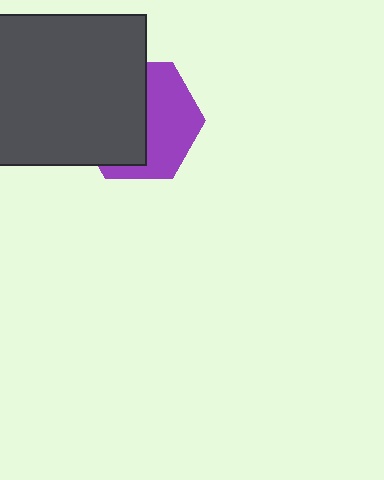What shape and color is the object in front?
The object in front is a dark gray square.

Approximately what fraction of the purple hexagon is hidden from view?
Roughly 53% of the purple hexagon is hidden behind the dark gray square.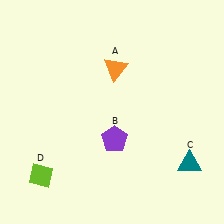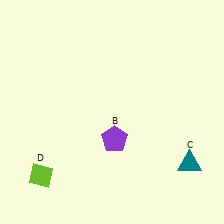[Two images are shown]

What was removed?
The orange triangle (A) was removed in Image 2.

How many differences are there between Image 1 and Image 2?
There is 1 difference between the two images.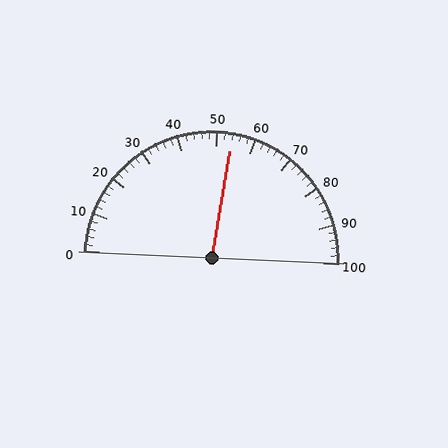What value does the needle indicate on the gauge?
The needle indicates approximately 54.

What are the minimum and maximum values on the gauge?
The gauge ranges from 0 to 100.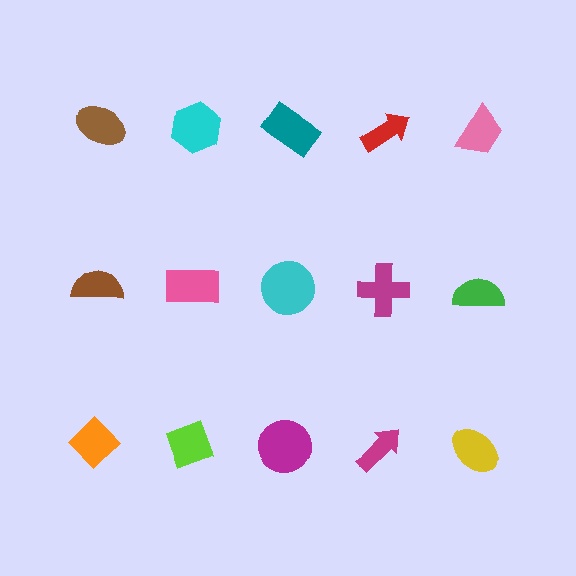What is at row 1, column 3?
A teal rectangle.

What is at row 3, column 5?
A yellow ellipse.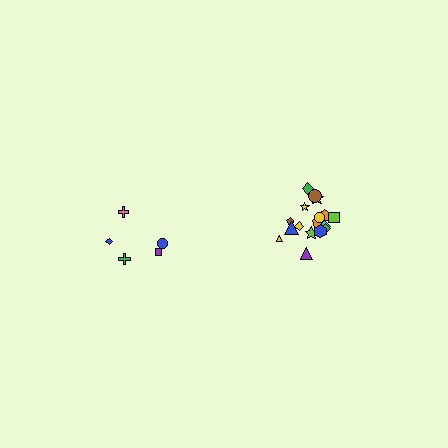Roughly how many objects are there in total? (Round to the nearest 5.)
Roughly 25 objects in total.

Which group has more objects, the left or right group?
The right group.